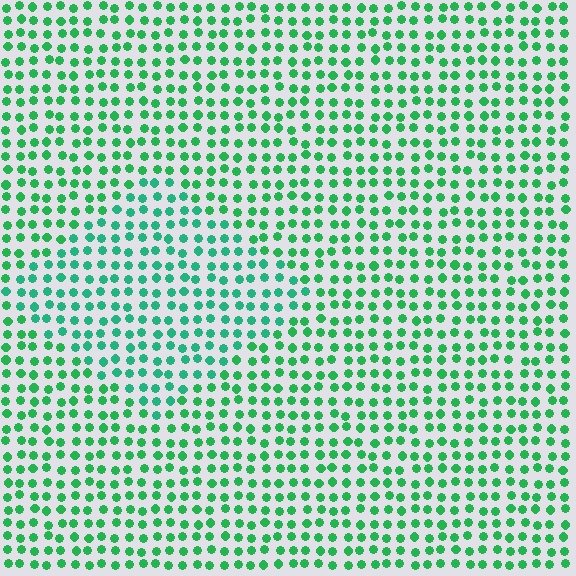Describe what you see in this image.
The image is filled with small green elements in a uniform arrangement. A diamond-shaped region is visible where the elements are tinted to a slightly different hue, forming a subtle color boundary.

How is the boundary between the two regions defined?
The boundary is defined purely by a slight shift in hue (about 20 degrees). Spacing, size, and orientation are identical on both sides.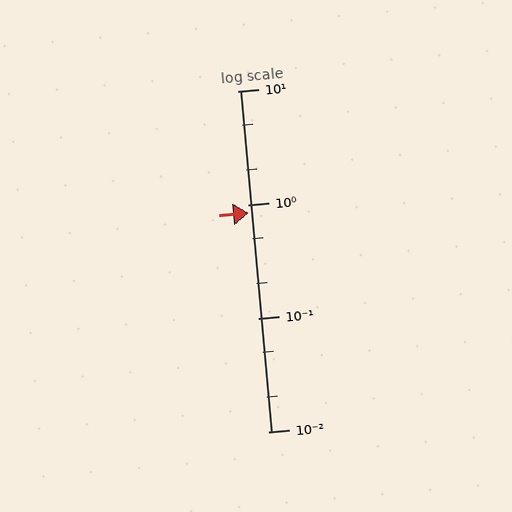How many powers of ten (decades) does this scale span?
The scale spans 3 decades, from 0.01 to 10.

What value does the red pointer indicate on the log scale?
The pointer indicates approximately 0.84.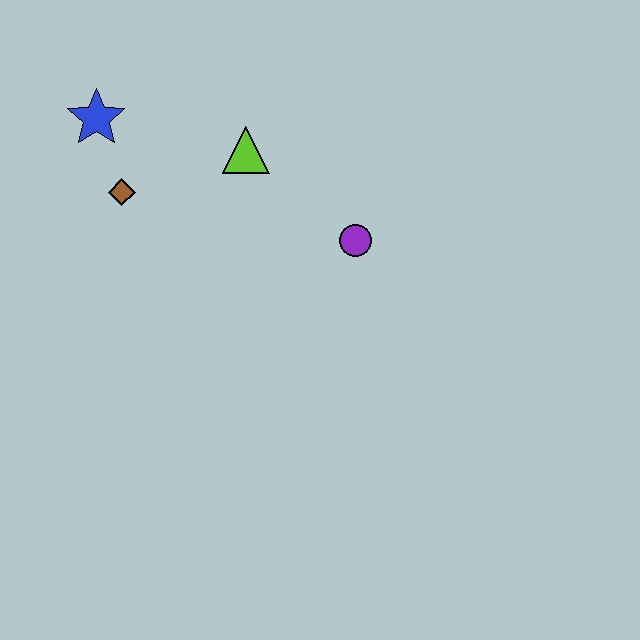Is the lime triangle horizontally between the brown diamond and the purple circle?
Yes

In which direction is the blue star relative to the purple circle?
The blue star is to the left of the purple circle.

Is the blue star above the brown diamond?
Yes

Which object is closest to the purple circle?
The lime triangle is closest to the purple circle.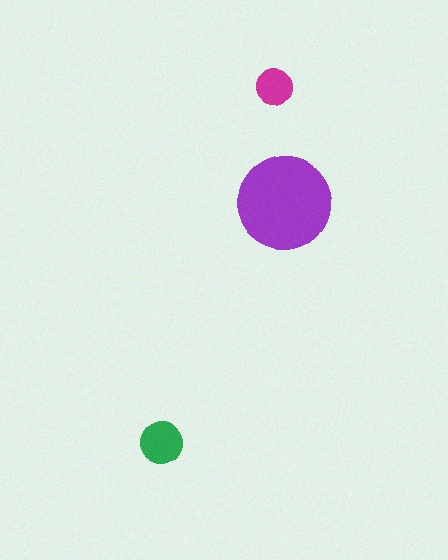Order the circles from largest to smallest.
the purple one, the green one, the magenta one.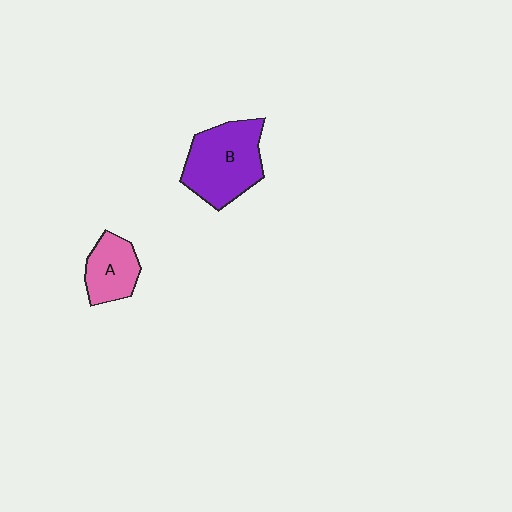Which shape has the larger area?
Shape B (purple).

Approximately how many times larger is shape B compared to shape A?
Approximately 1.8 times.